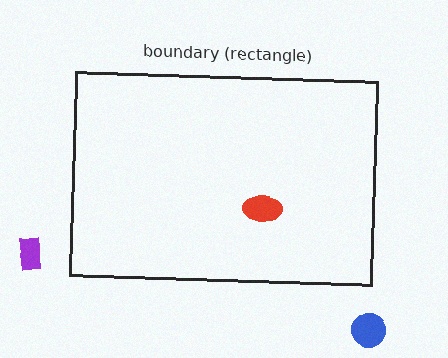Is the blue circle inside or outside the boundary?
Outside.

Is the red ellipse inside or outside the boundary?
Inside.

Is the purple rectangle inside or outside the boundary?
Outside.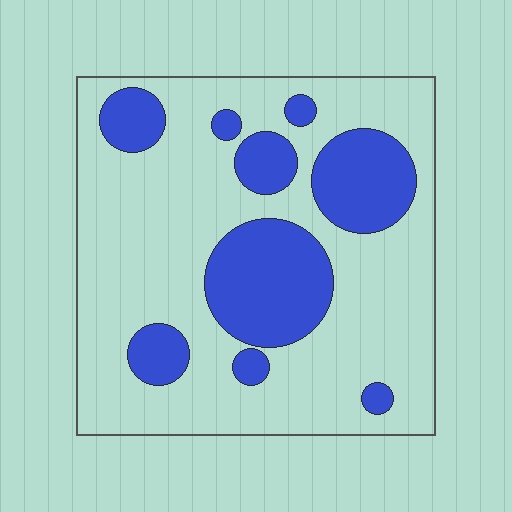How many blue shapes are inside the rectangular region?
9.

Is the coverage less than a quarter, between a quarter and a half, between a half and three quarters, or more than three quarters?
Between a quarter and a half.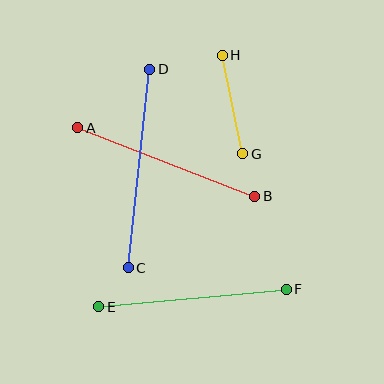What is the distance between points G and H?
The distance is approximately 101 pixels.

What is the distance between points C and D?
The distance is approximately 199 pixels.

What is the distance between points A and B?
The distance is approximately 190 pixels.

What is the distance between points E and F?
The distance is approximately 188 pixels.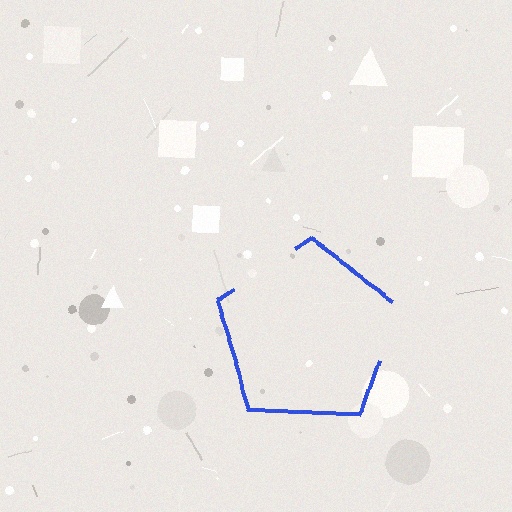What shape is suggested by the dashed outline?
The dashed outline suggests a pentagon.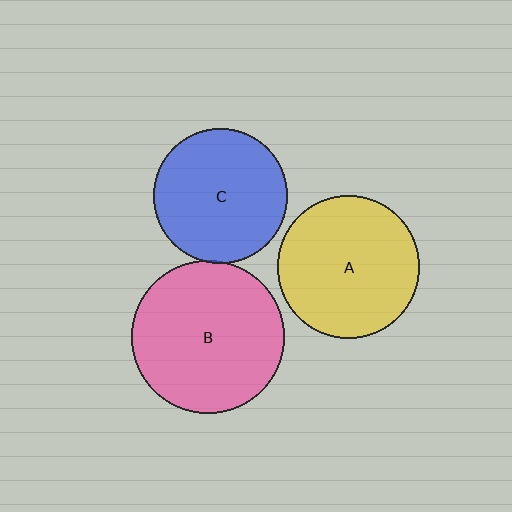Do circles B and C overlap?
Yes.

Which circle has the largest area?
Circle B (pink).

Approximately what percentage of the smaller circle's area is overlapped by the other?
Approximately 5%.